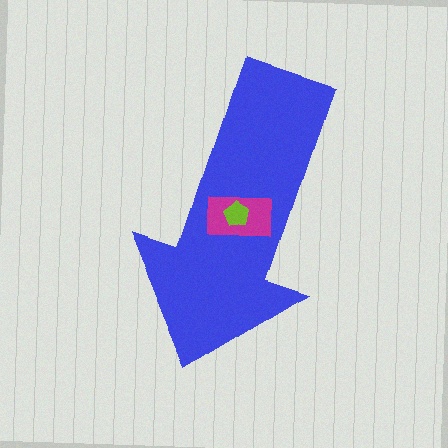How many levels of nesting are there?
3.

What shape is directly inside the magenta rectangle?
The lime pentagon.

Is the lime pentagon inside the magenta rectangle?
Yes.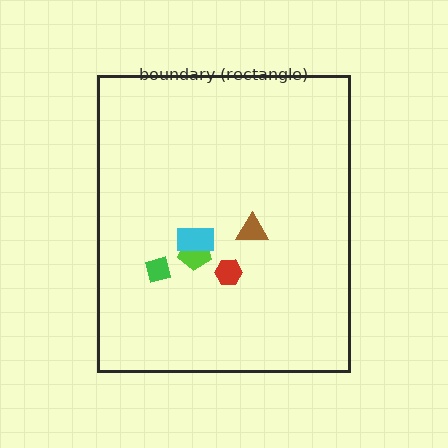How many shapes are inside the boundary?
5 inside, 0 outside.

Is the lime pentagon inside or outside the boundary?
Inside.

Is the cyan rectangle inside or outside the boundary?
Inside.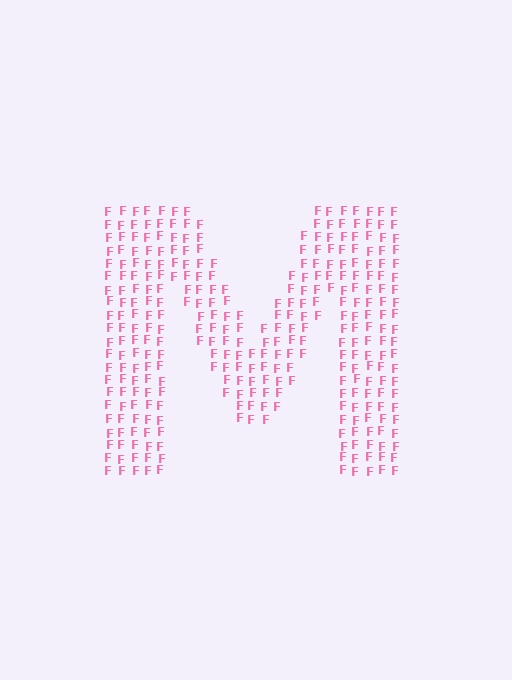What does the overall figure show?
The overall figure shows the letter M.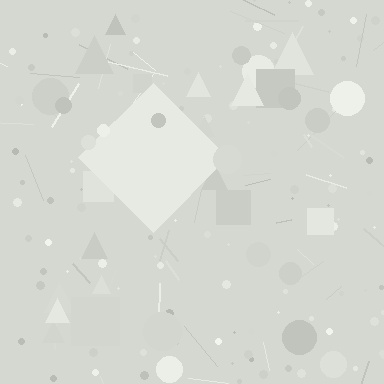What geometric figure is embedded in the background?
A diamond is embedded in the background.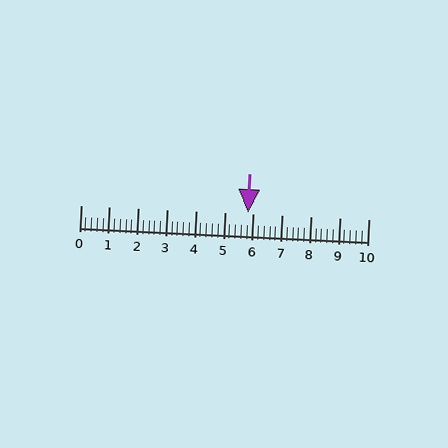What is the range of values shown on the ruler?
The ruler shows values from 0 to 10.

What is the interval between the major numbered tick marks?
The major tick marks are spaced 1 units apart.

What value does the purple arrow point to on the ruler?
The purple arrow points to approximately 5.8.